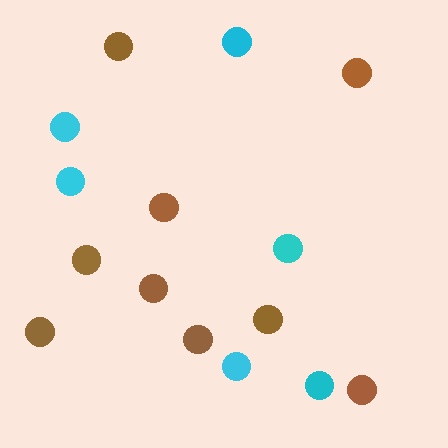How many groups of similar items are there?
There are 2 groups: one group of brown circles (9) and one group of cyan circles (6).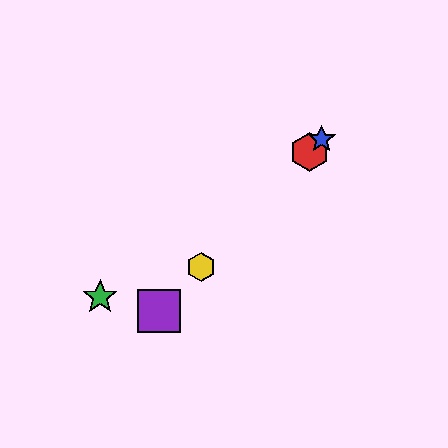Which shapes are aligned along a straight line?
The red hexagon, the blue star, the yellow hexagon, the purple square are aligned along a straight line.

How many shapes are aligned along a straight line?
4 shapes (the red hexagon, the blue star, the yellow hexagon, the purple square) are aligned along a straight line.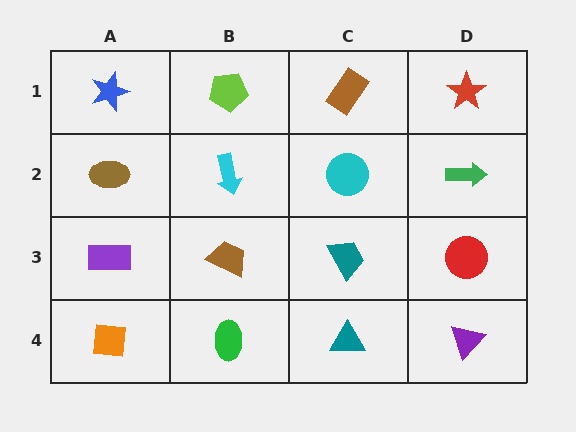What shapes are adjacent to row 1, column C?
A cyan circle (row 2, column C), a lime pentagon (row 1, column B), a red star (row 1, column D).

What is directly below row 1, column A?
A brown ellipse.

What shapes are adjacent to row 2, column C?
A brown rectangle (row 1, column C), a teal trapezoid (row 3, column C), a cyan arrow (row 2, column B), a green arrow (row 2, column D).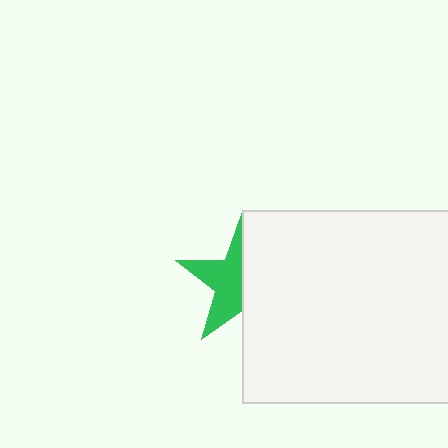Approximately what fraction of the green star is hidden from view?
Roughly 52% of the green star is hidden behind the white rectangle.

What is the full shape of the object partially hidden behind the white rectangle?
The partially hidden object is a green star.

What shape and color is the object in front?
The object in front is a white rectangle.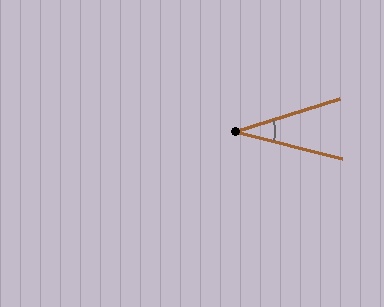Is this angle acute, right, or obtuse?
It is acute.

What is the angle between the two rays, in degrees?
Approximately 31 degrees.